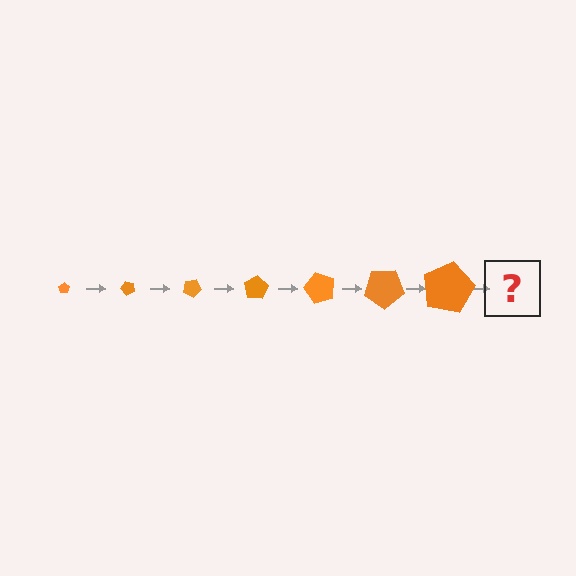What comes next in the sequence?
The next element should be a pentagon, larger than the previous one and rotated 350 degrees from the start.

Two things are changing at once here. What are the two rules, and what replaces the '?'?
The two rules are that the pentagon grows larger each step and it rotates 50 degrees each step. The '?' should be a pentagon, larger than the previous one and rotated 350 degrees from the start.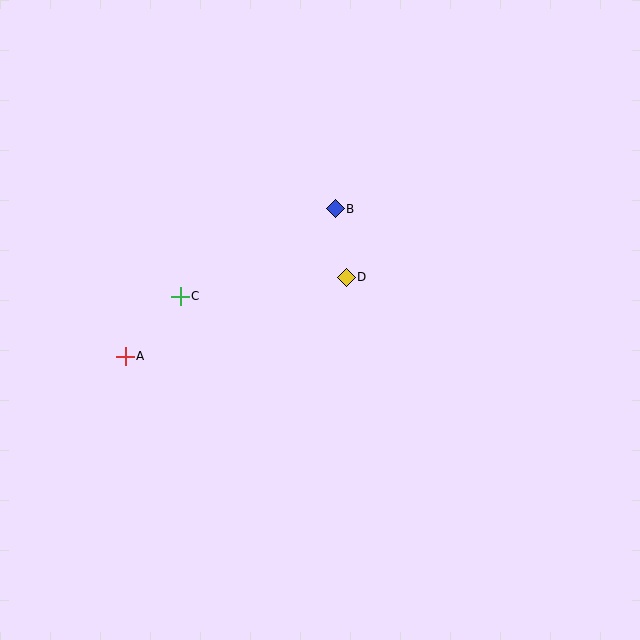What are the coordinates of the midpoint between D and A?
The midpoint between D and A is at (236, 317).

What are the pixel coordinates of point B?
Point B is at (335, 209).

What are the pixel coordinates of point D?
Point D is at (346, 277).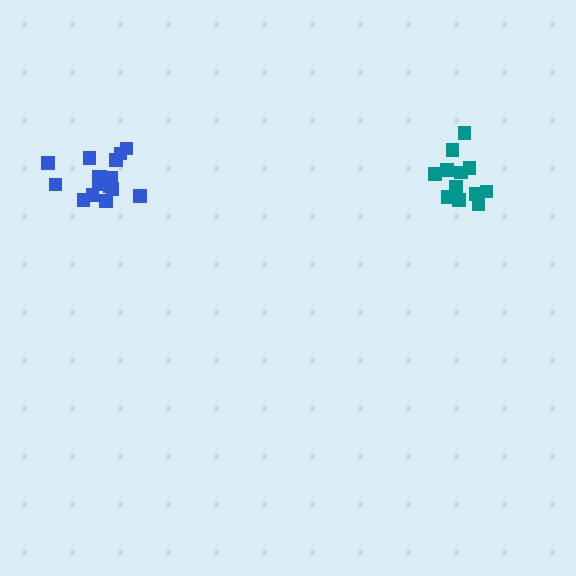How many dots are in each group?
Group 1: 16 dots, Group 2: 13 dots (29 total).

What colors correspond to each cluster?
The clusters are colored: blue, teal.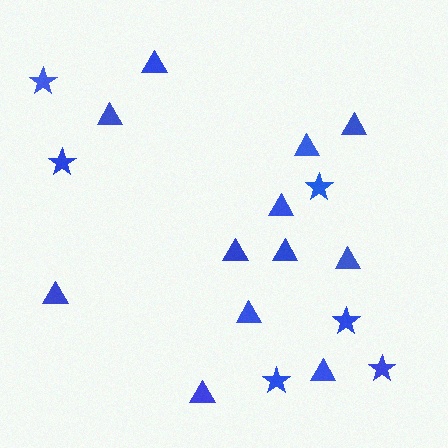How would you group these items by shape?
There are 2 groups: one group of stars (6) and one group of triangles (12).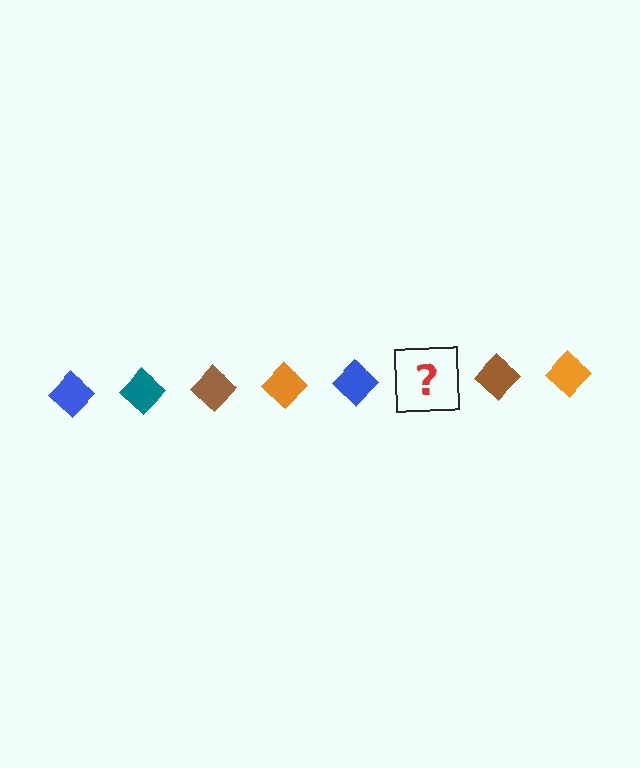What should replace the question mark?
The question mark should be replaced with a teal diamond.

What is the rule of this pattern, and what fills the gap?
The rule is that the pattern cycles through blue, teal, brown, orange diamonds. The gap should be filled with a teal diamond.